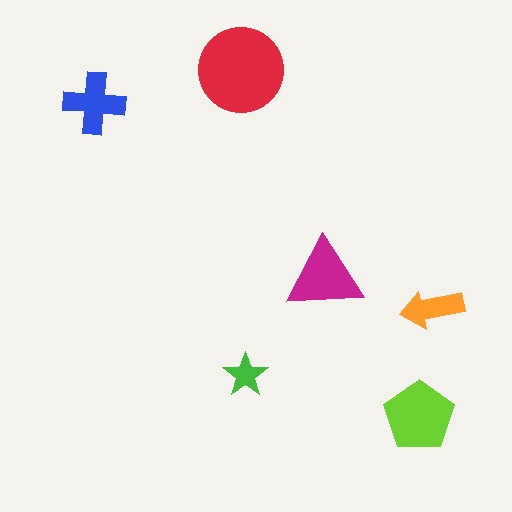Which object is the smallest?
The green star.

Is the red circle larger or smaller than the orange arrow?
Larger.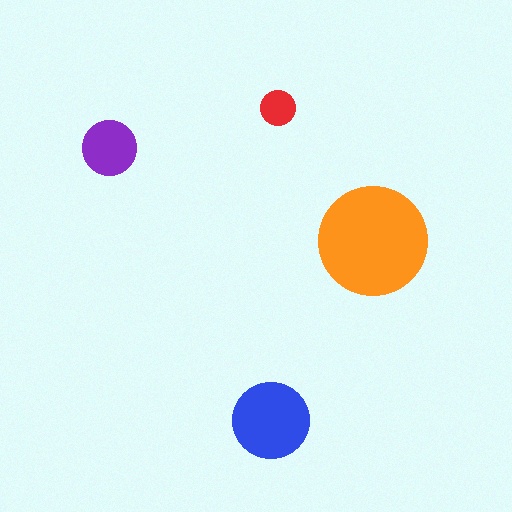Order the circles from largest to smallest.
the orange one, the blue one, the purple one, the red one.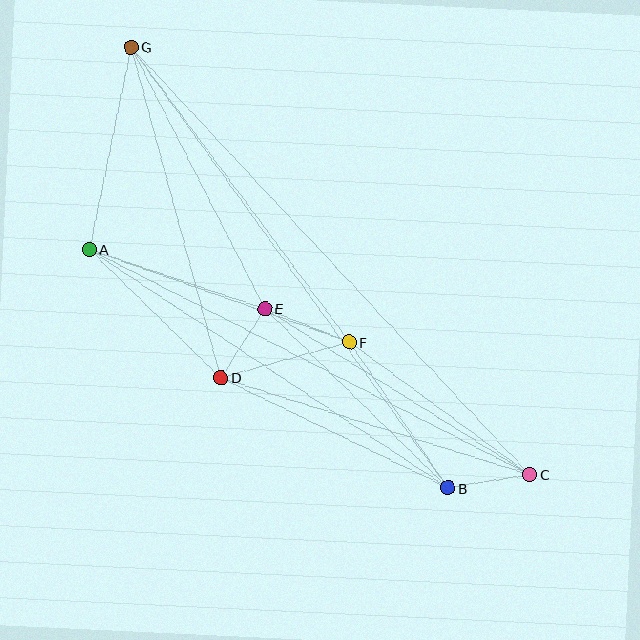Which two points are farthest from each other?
Points C and G are farthest from each other.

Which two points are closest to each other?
Points D and E are closest to each other.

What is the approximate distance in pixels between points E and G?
The distance between E and G is approximately 294 pixels.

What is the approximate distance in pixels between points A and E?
The distance between A and E is approximately 185 pixels.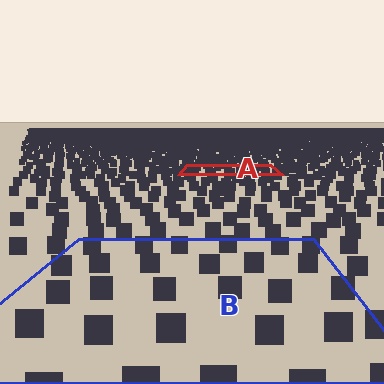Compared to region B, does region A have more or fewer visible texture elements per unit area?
Region A has more texture elements per unit area — they are packed more densely because it is farther away.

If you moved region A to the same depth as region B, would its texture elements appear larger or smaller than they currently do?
They would appear larger. At a closer depth, the same texture elements are projected at a bigger on-screen size.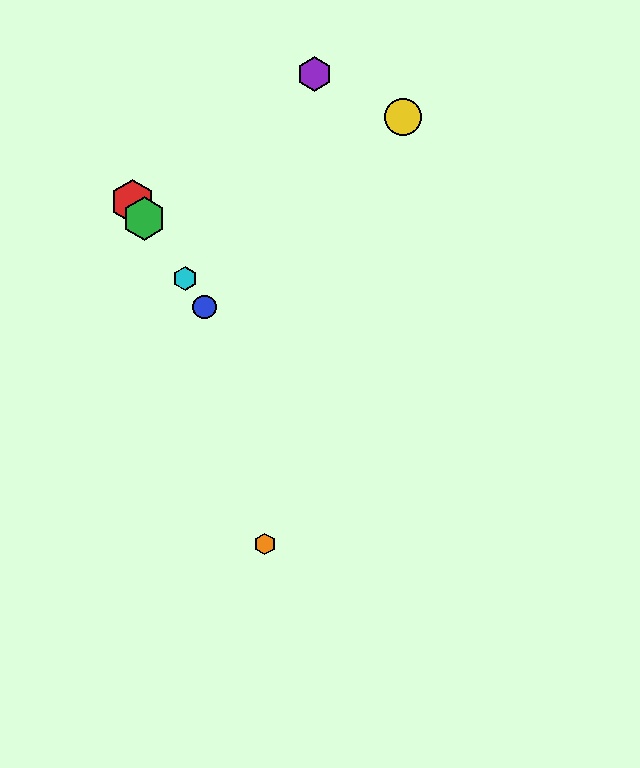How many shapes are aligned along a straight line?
4 shapes (the red hexagon, the blue circle, the green hexagon, the cyan hexagon) are aligned along a straight line.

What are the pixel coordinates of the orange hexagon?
The orange hexagon is at (265, 544).